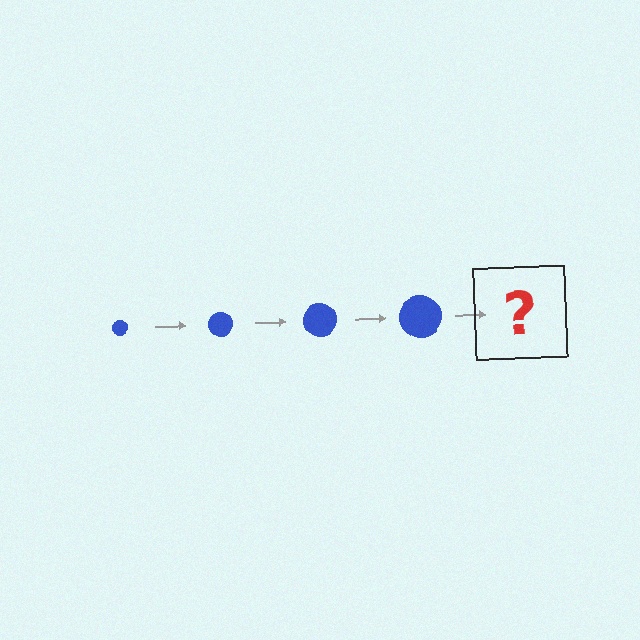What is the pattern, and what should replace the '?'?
The pattern is that the circle gets progressively larger each step. The '?' should be a blue circle, larger than the previous one.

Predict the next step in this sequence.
The next step is a blue circle, larger than the previous one.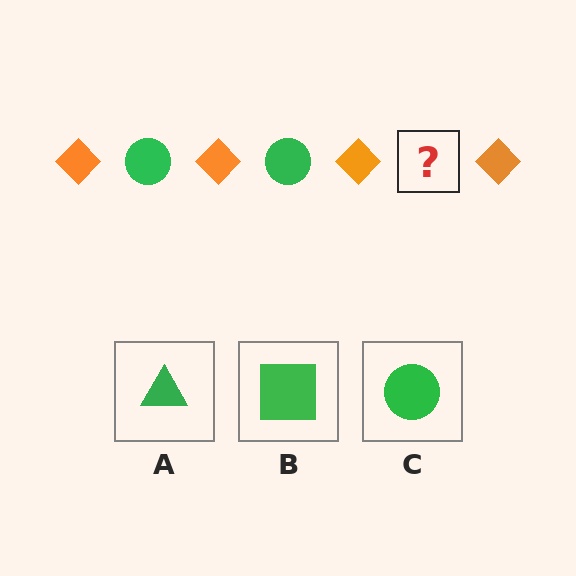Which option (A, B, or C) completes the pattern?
C.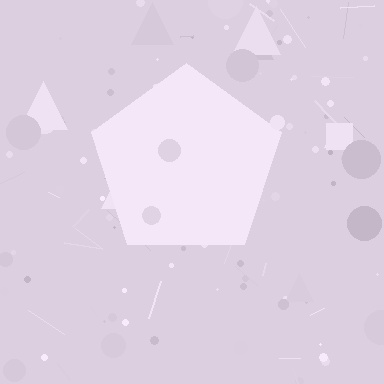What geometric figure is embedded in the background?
A pentagon is embedded in the background.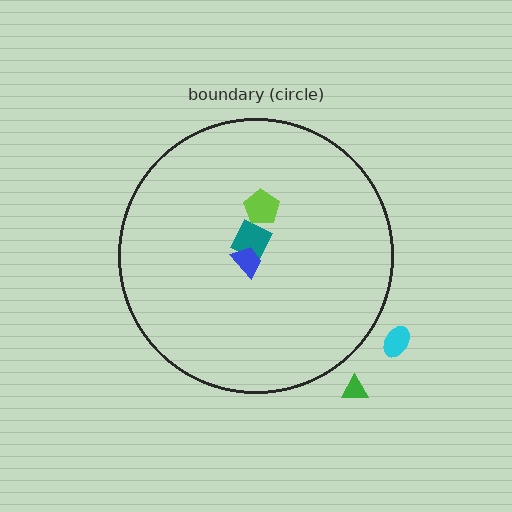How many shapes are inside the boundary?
3 inside, 2 outside.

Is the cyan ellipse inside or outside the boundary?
Outside.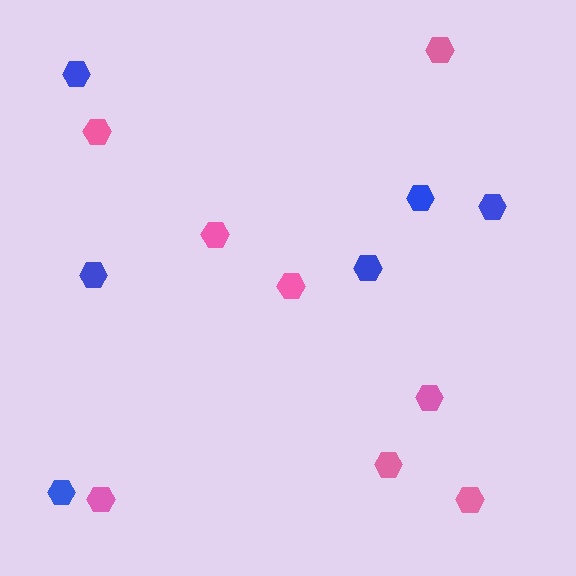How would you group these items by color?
There are 2 groups: one group of pink hexagons (8) and one group of blue hexagons (6).